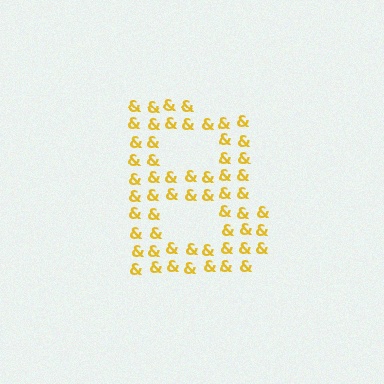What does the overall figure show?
The overall figure shows the letter B.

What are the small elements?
The small elements are ampersands.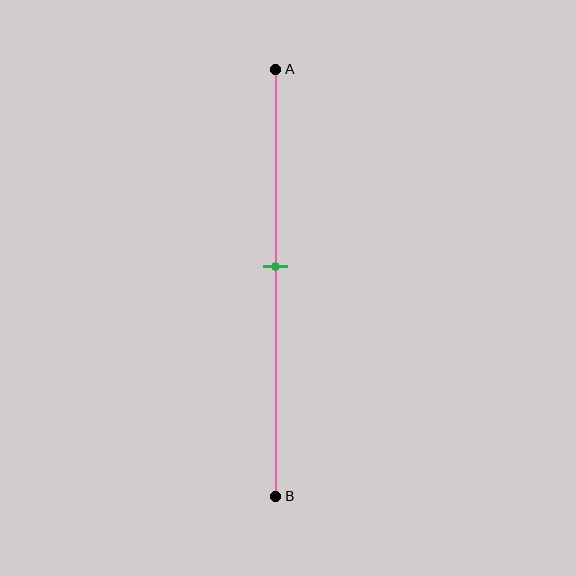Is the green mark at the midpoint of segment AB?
No, the mark is at about 45% from A, not at the 50% midpoint.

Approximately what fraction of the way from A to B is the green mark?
The green mark is approximately 45% of the way from A to B.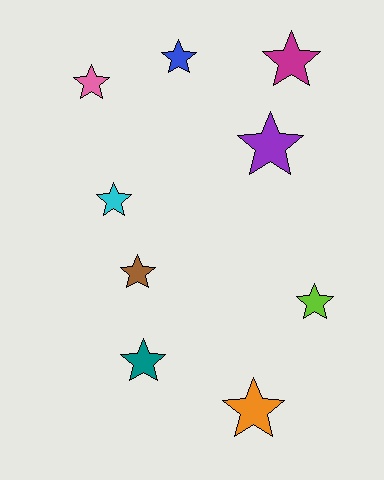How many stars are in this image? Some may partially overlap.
There are 9 stars.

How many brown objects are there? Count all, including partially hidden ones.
There is 1 brown object.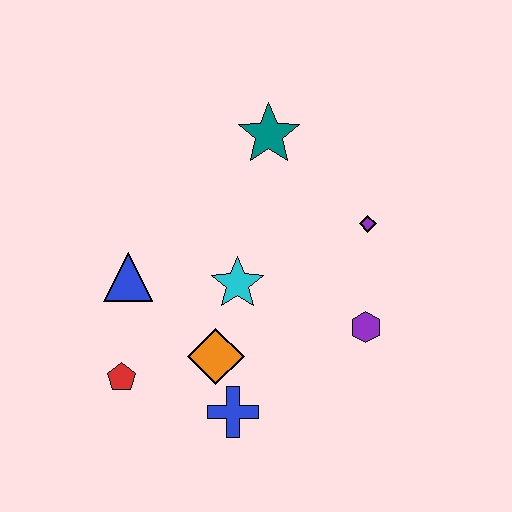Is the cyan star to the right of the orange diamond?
Yes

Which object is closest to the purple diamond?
The purple hexagon is closest to the purple diamond.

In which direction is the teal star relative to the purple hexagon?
The teal star is above the purple hexagon.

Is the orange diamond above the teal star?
No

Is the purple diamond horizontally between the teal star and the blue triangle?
No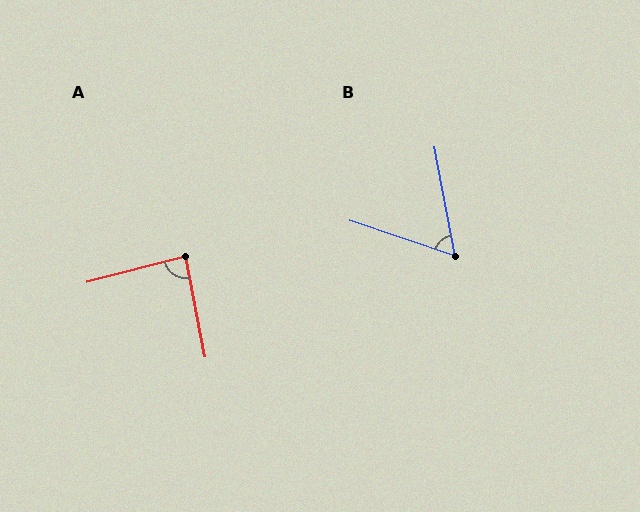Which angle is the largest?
A, at approximately 86 degrees.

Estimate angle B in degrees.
Approximately 60 degrees.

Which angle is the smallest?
B, at approximately 60 degrees.